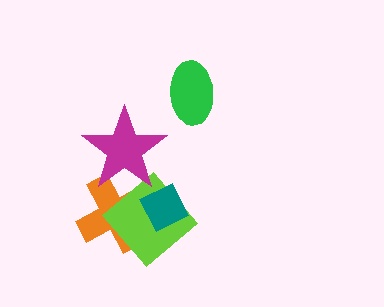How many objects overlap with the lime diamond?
3 objects overlap with the lime diamond.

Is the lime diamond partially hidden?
Yes, it is partially covered by another shape.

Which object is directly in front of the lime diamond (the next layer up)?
The teal diamond is directly in front of the lime diamond.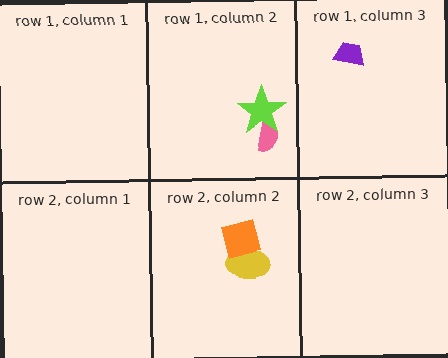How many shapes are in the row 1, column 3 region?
1.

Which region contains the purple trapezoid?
The row 1, column 3 region.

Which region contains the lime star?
The row 1, column 2 region.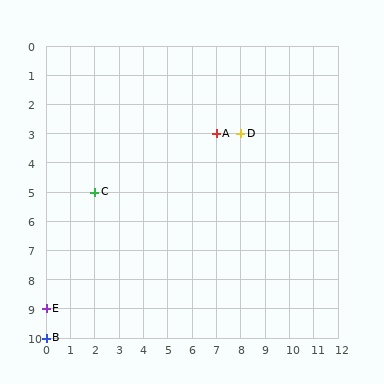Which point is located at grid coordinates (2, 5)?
Point C is at (2, 5).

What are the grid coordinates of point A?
Point A is at grid coordinates (7, 3).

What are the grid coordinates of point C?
Point C is at grid coordinates (2, 5).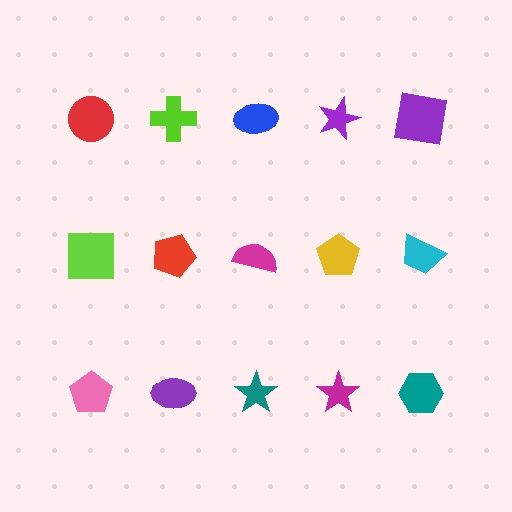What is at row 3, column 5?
A teal hexagon.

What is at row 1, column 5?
A purple square.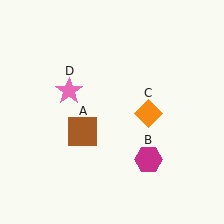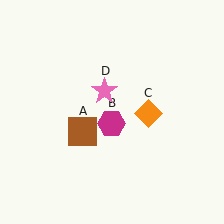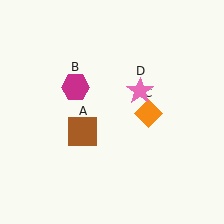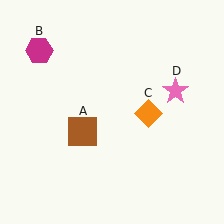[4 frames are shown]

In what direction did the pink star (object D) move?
The pink star (object D) moved right.